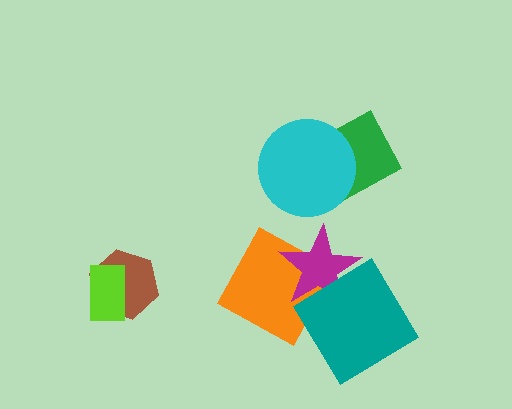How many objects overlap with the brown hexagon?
1 object overlaps with the brown hexagon.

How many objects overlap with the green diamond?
1 object overlaps with the green diamond.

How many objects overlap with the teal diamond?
1 object overlaps with the teal diamond.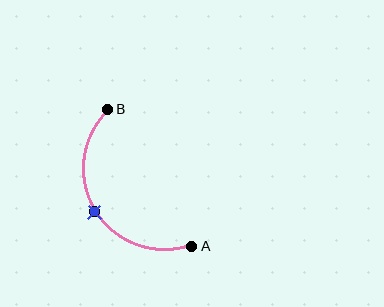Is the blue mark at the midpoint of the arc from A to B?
Yes. The blue mark lies on the arc at equal arc-length from both A and B — it is the arc midpoint.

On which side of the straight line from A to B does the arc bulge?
The arc bulges to the left of the straight line connecting A and B.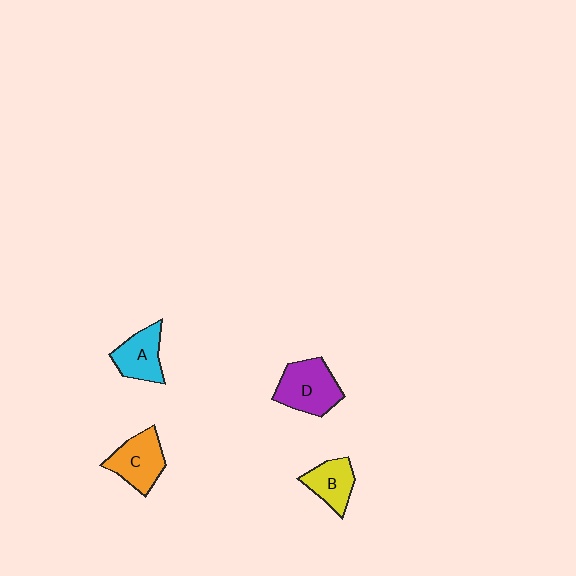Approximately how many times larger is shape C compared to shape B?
Approximately 1.3 times.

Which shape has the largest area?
Shape D (purple).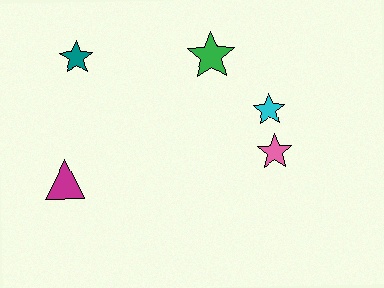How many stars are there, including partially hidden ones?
There are 4 stars.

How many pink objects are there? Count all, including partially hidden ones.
There is 1 pink object.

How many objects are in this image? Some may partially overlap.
There are 5 objects.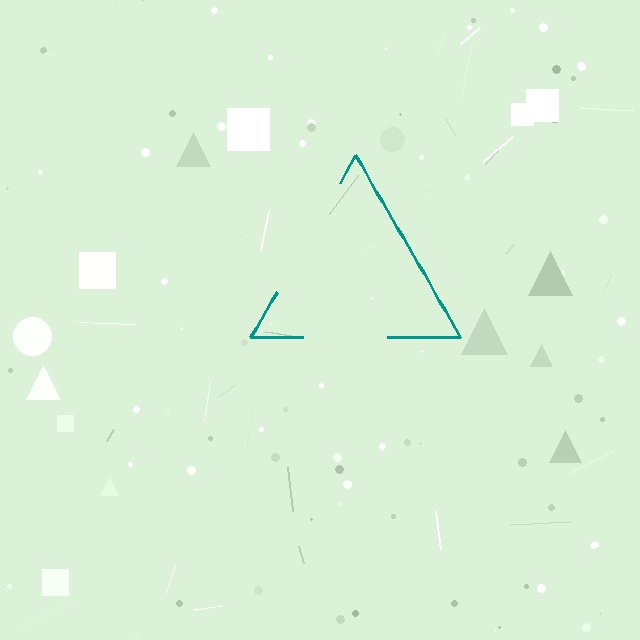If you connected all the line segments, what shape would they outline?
They would outline a triangle.